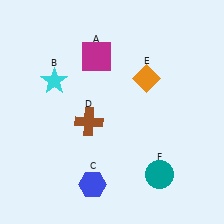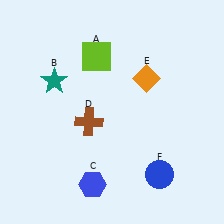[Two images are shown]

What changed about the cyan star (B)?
In Image 1, B is cyan. In Image 2, it changed to teal.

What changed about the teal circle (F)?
In Image 1, F is teal. In Image 2, it changed to blue.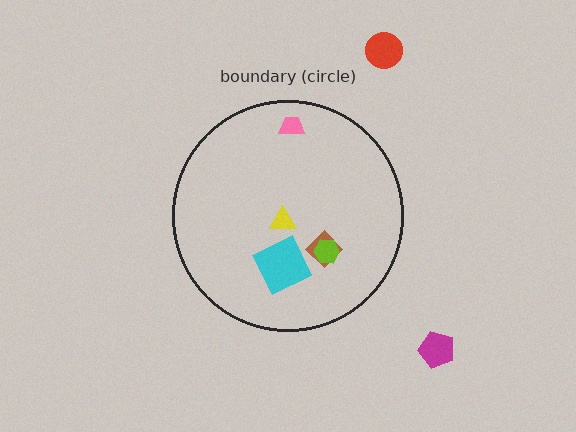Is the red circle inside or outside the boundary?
Outside.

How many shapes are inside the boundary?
5 inside, 2 outside.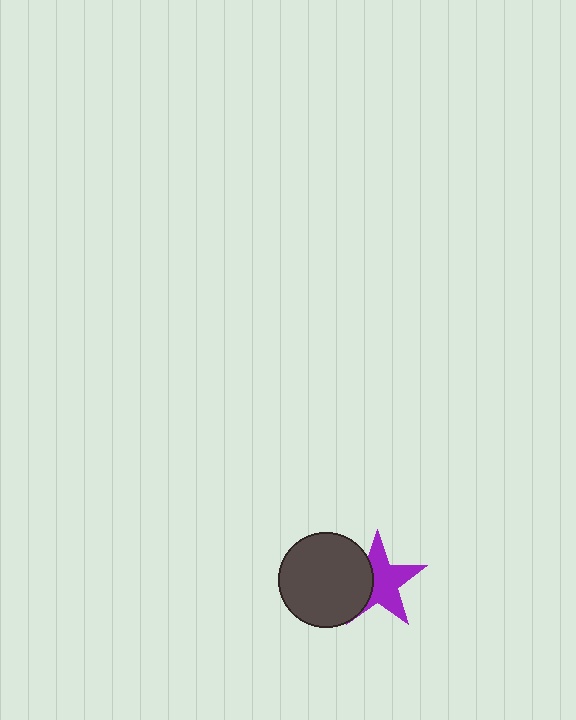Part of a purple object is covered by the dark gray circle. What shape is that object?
It is a star.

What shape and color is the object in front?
The object in front is a dark gray circle.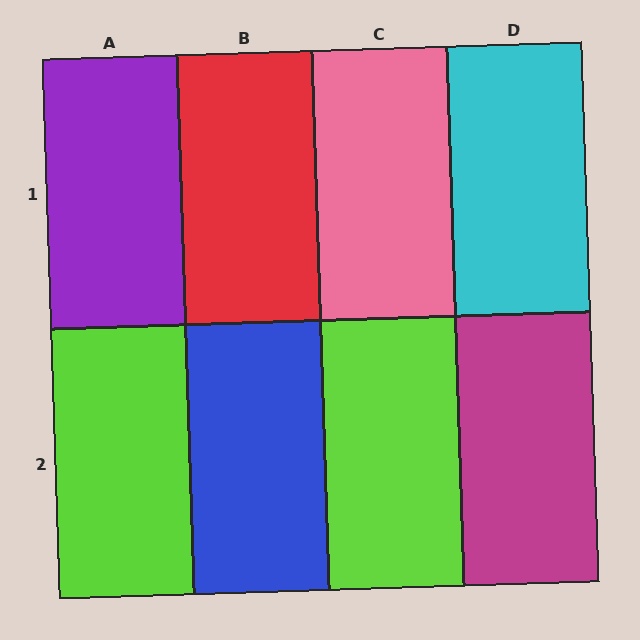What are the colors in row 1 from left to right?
Purple, red, pink, cyan.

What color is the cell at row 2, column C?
Lime.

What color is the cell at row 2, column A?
Lime.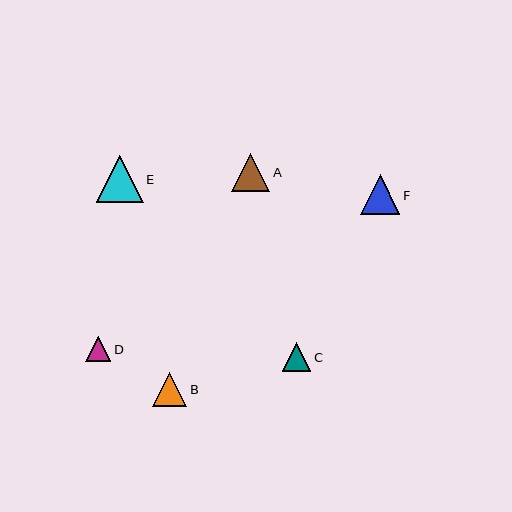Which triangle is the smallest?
Triangle D is the smallest with a size of approximately 25 pixels.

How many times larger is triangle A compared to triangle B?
Triangle A is approximately 1.1 times the size of triangle B.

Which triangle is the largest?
Triangle E is the largest with a size of approximately 47 pixels.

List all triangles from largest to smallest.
From largest to smallest: E, F, A, B, C, D.